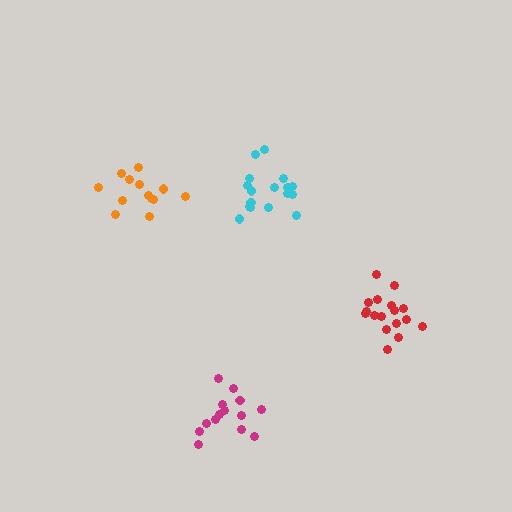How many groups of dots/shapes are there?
There are 4 groups.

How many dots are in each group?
Group 1: 17 dots, Group 2: 13 dots, Group 3: 14 dots, Group 4: 17 dots (61 total).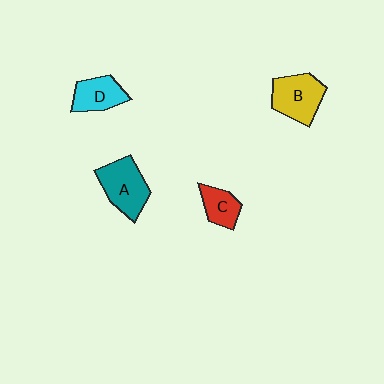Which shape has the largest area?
Shape A (teal).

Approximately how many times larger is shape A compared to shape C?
Approximately 1.7 times.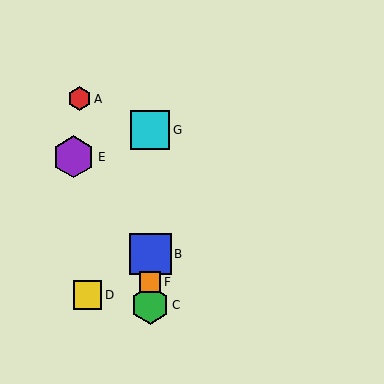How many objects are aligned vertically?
4 objects (B, C, F, G) are aligned vertically.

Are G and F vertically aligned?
Yes, both are at x≈150.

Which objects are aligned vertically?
Objects B, C, F, G are aligned vertically.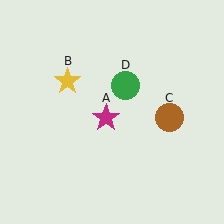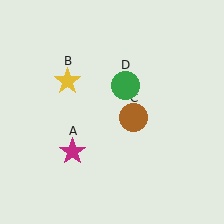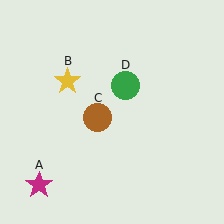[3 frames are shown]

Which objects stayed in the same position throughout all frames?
Yellow star (object B) and green circle (object D) remained stationary.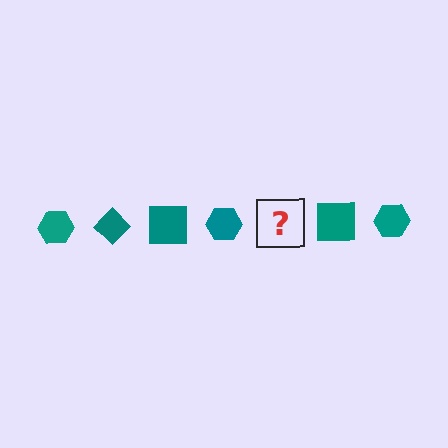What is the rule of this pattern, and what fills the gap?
The rule is that the pattern cycles through hexagon, diamond, square shapes in teal. The gap should be filled with a teal diamond.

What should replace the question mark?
The question mark should be replaced with a teal diamond.